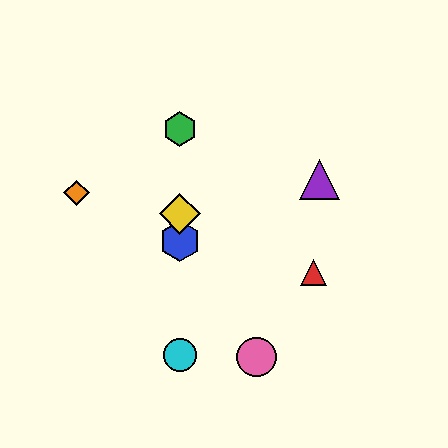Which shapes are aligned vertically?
The blue hexagon, the green hexagon, the yellow diamond, the cyan circle are aligned vertically.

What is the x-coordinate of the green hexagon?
The green hexagon is at x≈180.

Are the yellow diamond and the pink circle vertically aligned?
No, the yellow diamond is at x≈180 and the pink circle is at x≈257.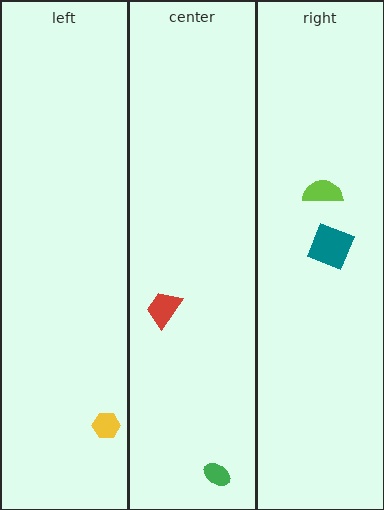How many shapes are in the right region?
2.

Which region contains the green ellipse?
The center region.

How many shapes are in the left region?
1.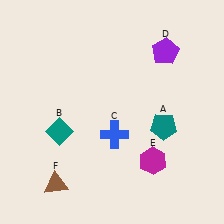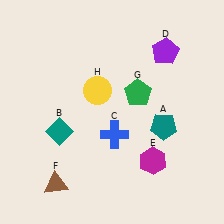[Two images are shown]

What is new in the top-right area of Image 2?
A green pentagon (G) was added in the top-right area of Image 2.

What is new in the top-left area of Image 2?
A yellow circle (H) was added in the top-left area of Image 2.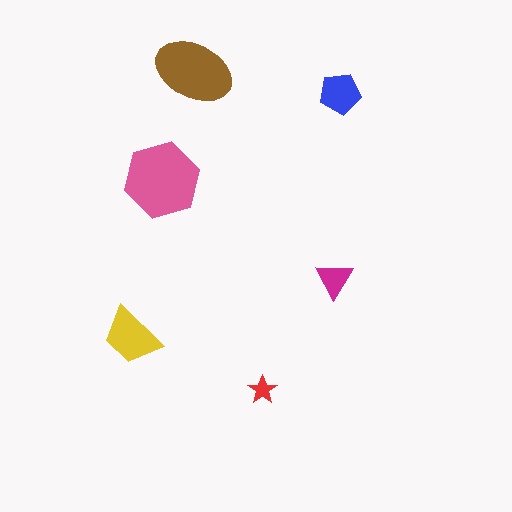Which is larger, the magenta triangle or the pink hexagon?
The pink hexagon.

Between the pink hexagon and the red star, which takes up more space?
The pink hexagon.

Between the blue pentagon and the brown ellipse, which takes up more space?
The brown ellipse.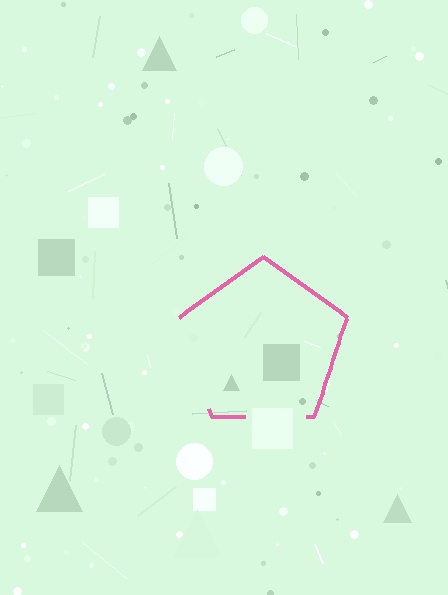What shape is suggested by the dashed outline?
The dashed outline suggests a pentagon.